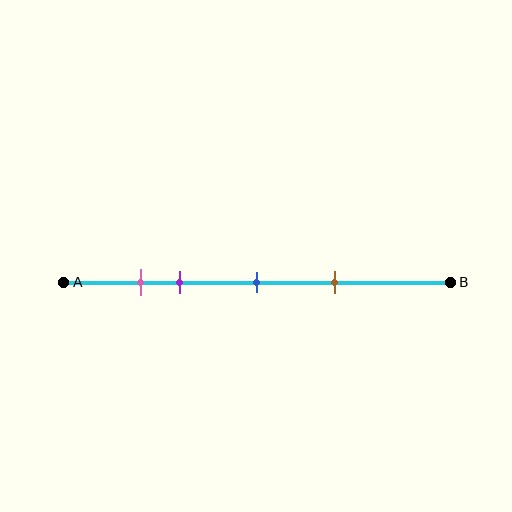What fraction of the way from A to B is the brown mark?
The brown mark is approximately 70% (0.7) of the way from A to B.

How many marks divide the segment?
There are 4 marks dividing the segment.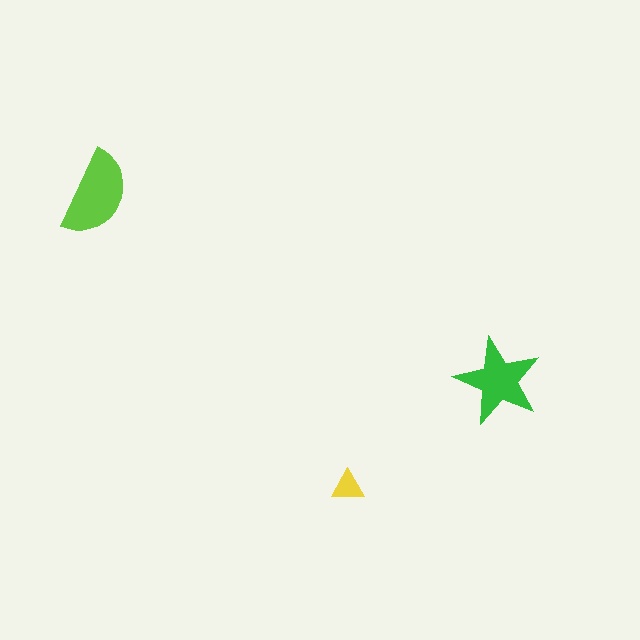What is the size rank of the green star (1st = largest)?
2nd.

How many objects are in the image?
There are 3 objects in the image.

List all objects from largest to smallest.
The lime semicircle, the green star, the yellow triangle.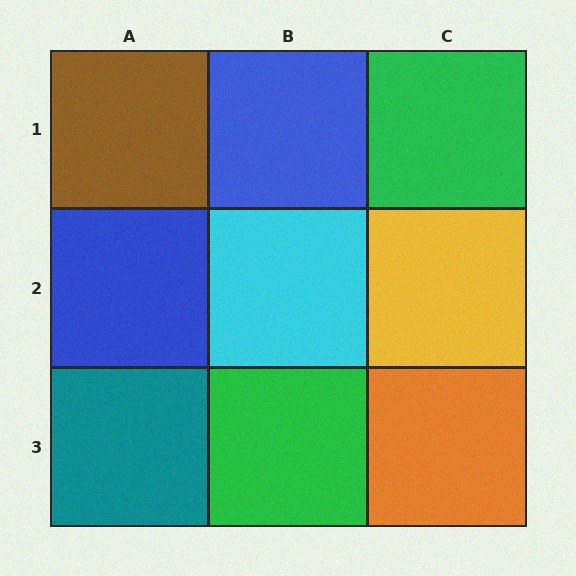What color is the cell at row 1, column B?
Blue.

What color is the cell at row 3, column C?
Orange.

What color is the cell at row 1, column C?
Green.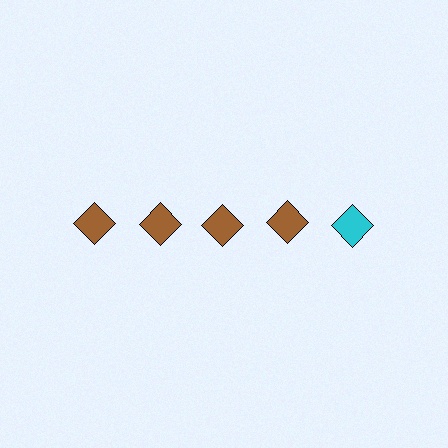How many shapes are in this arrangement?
There are 5 shapes arranged in a grid pattern.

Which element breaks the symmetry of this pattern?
The cyan diamond in the top row, rightmost column breaks the symmetry. All other shapes are brown diamonds.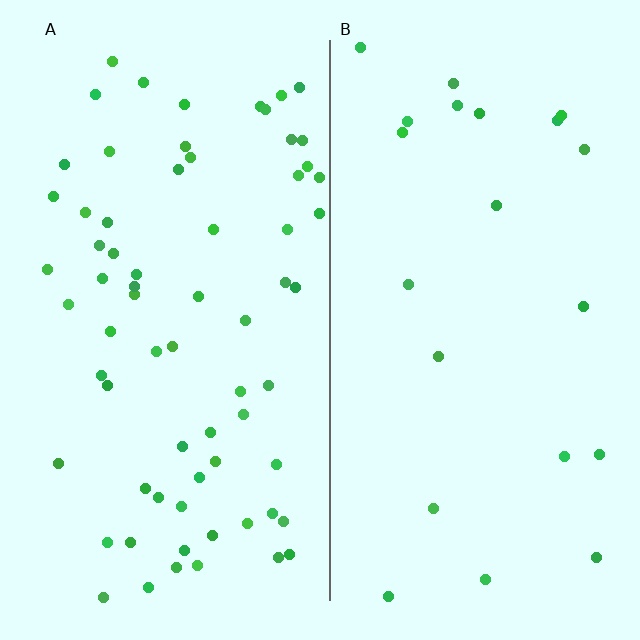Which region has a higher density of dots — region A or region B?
A (the left).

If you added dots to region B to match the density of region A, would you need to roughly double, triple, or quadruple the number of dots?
Approximately triple.